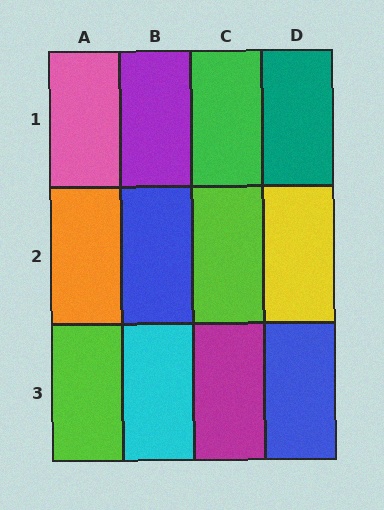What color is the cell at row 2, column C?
Lime.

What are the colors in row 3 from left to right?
Lime, cyan, magenta, blue.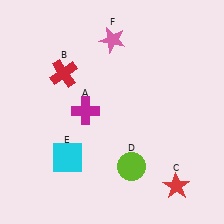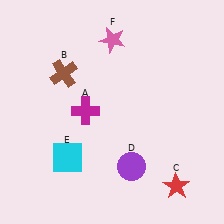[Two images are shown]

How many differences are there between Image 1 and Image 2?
There are 2 differences between the two images.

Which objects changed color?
B changed from red to brown. D changed from lime to purple.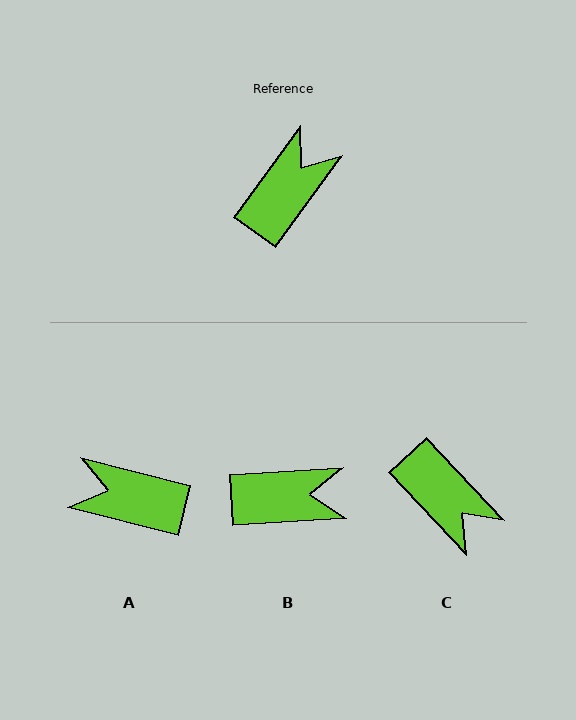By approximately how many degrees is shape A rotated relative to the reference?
Approximately 112 degrees counter-clockwise.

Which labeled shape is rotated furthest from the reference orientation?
A, about 112 degrees away.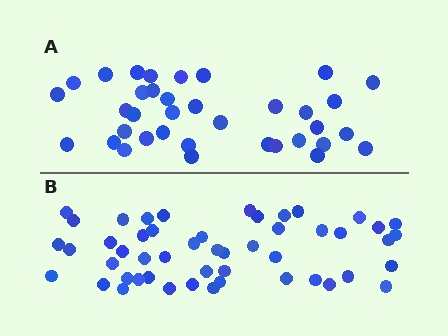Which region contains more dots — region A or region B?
Region B (the bottom region) has more dots.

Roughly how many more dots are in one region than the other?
Region B has approximately 15 more dots than region A.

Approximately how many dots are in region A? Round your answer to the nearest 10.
About 40 dots. (The exact count is 36, which rounds to 40.)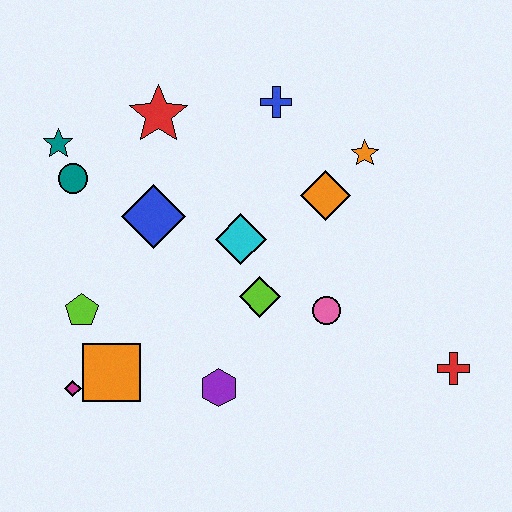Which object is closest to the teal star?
The teal circle is closest to the teal star.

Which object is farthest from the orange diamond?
The magenta diamond is farthest from the orange diamond.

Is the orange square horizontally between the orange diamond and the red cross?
No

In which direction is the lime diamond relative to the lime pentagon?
The lime diamond is to the right of the lime pentagon.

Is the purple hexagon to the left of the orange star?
Yes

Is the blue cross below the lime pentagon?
No